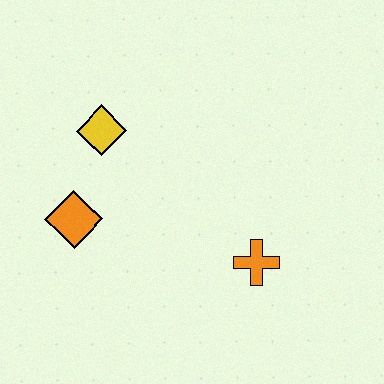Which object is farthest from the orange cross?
The yellow diamond is farthest from the orange cross.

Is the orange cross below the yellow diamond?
Yes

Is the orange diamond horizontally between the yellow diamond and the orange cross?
No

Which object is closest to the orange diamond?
The yellow diamond is closest to the orange diamond.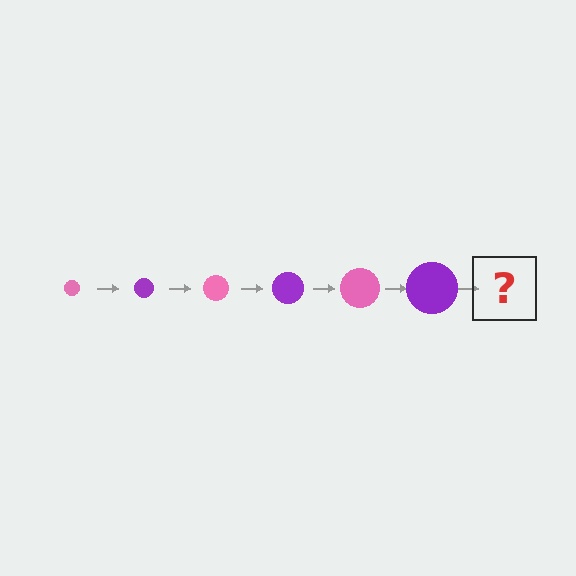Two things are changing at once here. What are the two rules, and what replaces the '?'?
The two rules are that the circle grows larger each step and the color cycles through pink and purple. The '?' should be a pink circle, larger than the previous one.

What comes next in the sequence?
The next element should be a pink circle, larger than the previous one.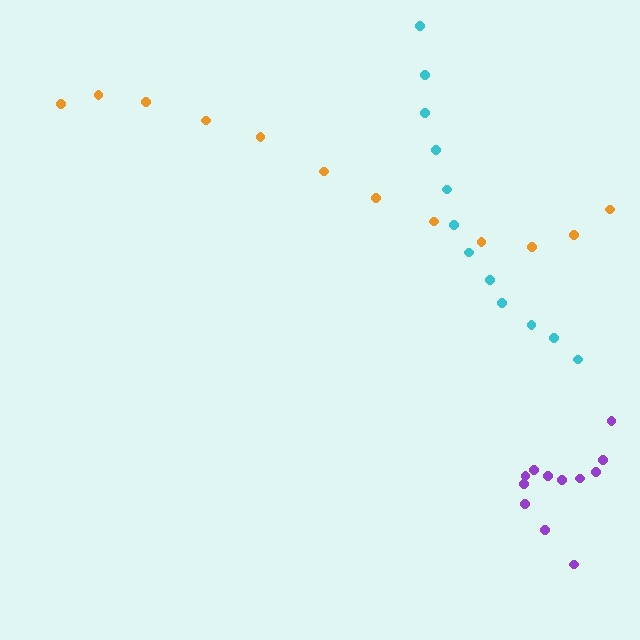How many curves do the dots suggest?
There are 3 distinct paths.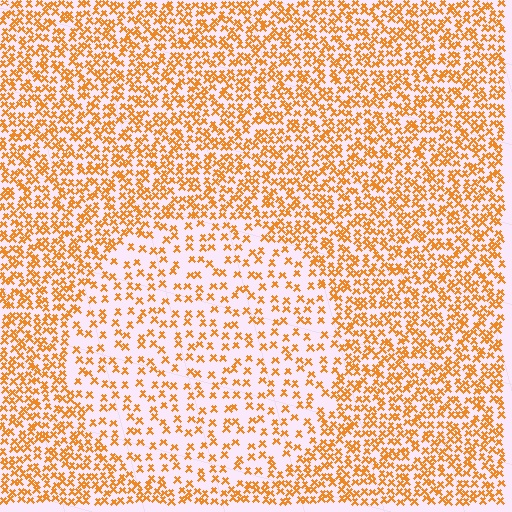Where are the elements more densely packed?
The elements are more densely packed outside the circle boundary.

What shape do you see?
I see a circle.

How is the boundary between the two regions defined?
The boundary is defined by a change in element density (approximately 2.1x ratio). All elements are the same color, size, and shape.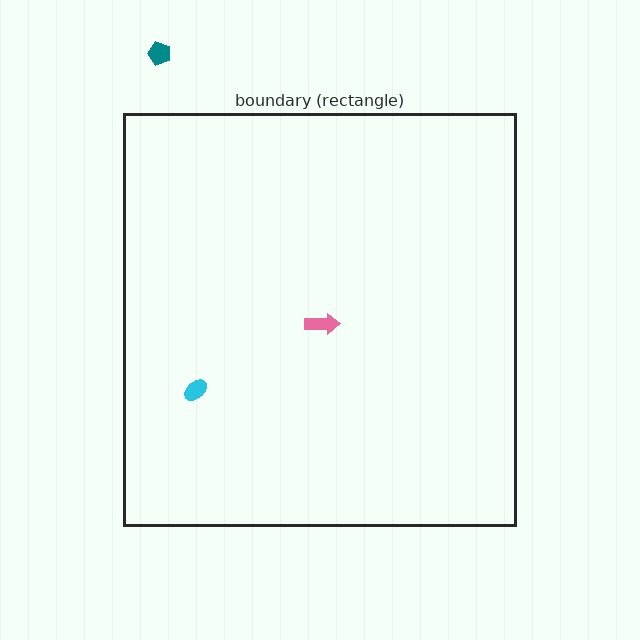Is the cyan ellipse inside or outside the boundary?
Inside.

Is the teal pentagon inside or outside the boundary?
Outside.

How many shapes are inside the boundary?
2 inside, 1 outside.